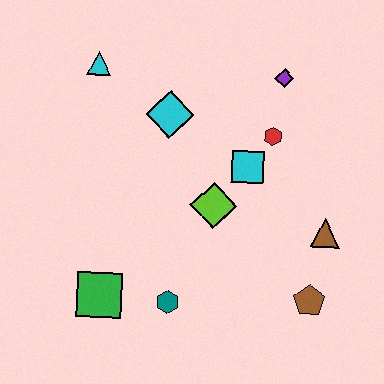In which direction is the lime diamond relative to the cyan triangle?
The lime diamond is below the cyan triangle.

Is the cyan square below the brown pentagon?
No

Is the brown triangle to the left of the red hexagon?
No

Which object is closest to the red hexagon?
The cyan square is closest to the red hexagon.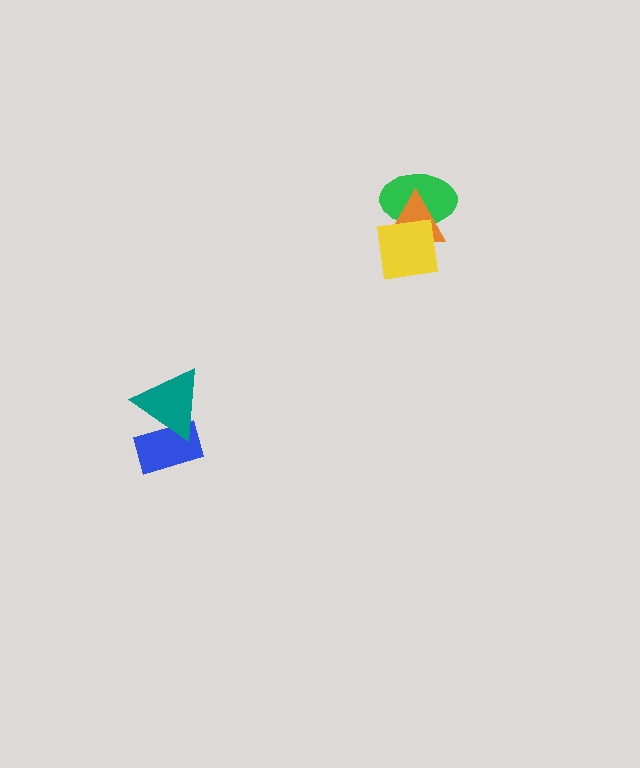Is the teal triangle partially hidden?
No, no other shape covers it.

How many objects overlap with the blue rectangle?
1 object overlaps with the blue rectangle.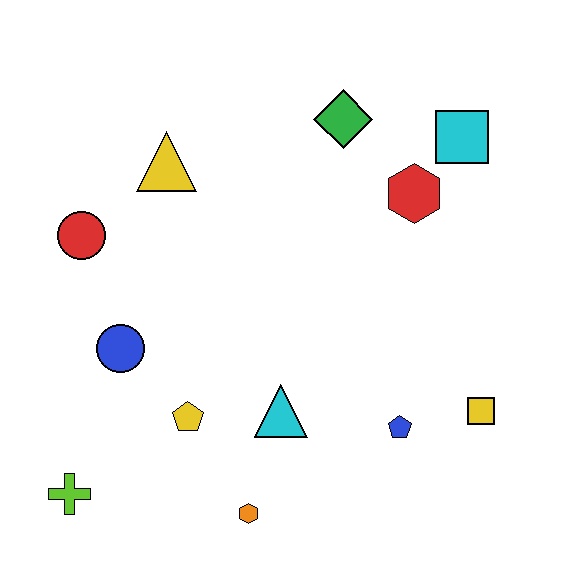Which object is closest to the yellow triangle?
The red circle is closest to the yellow triangle.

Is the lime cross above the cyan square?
No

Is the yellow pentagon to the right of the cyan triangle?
No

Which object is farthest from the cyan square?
The lime cross is farthest from the cyan square.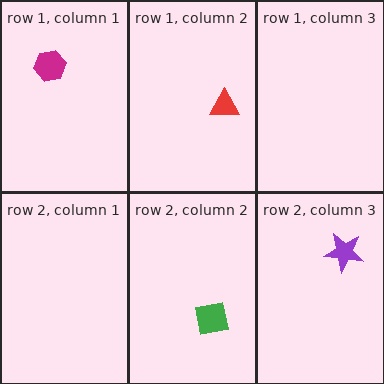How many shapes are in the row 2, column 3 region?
1.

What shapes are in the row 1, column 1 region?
The magenta hexagon.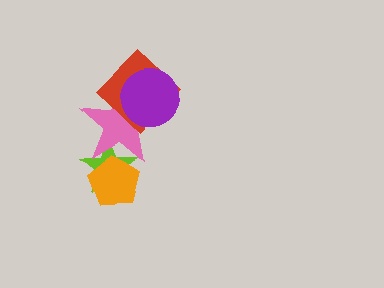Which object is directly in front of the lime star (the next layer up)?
The orange pentagon is directly in front of the lime star.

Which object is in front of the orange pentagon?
The pink star is in front of the orange pentagon.